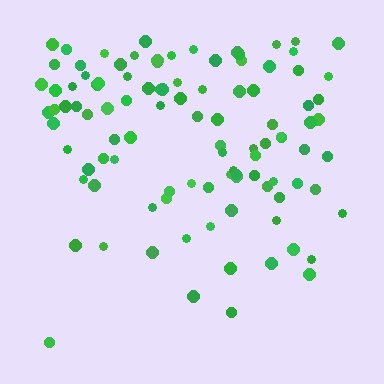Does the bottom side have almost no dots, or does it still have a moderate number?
Still a moderate number, just noticeably fewer than the top.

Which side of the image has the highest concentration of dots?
The top.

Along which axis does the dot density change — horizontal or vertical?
Vertical.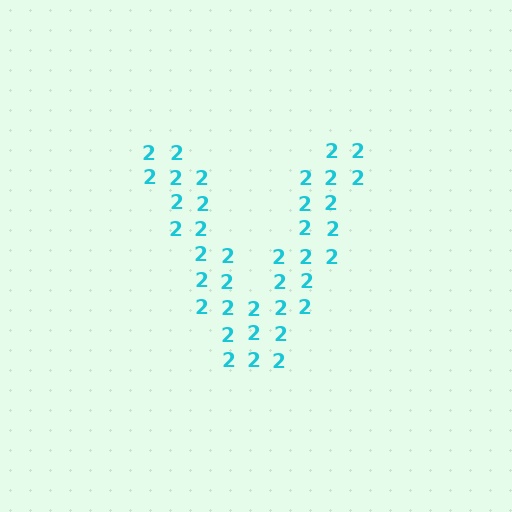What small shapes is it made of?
It is made of small digit 2's.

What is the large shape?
The large shape is the letter V.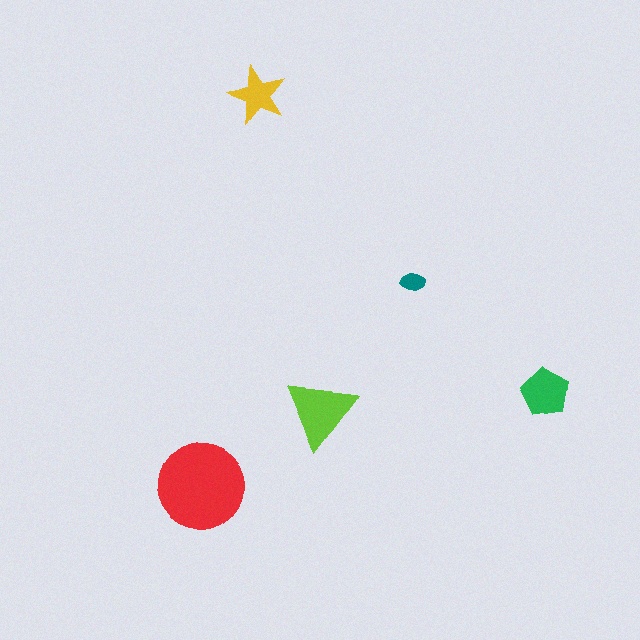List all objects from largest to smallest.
The red circle, the lime triangle, the green pentagon, the yellow star, the teal ellipse.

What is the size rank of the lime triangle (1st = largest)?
2nd.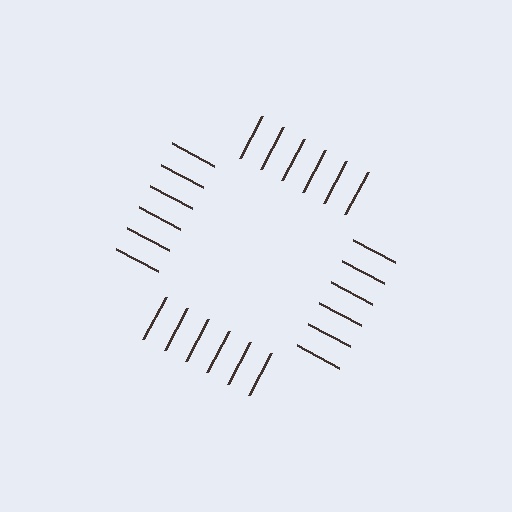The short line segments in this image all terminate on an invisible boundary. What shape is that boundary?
An illusory square — the line segments terminate on its edges but no continuous stroke is drawn.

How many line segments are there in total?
24 — 6 along each of the 4 edges.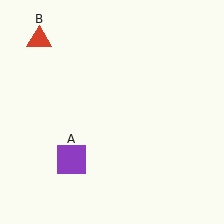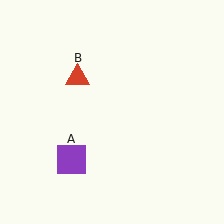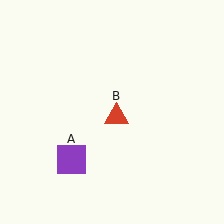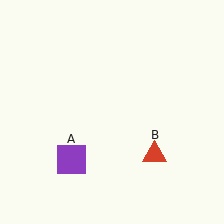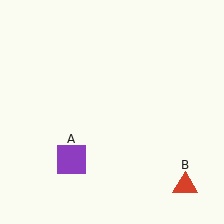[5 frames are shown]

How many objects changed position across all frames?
1 object changed position: red triangle (object B).